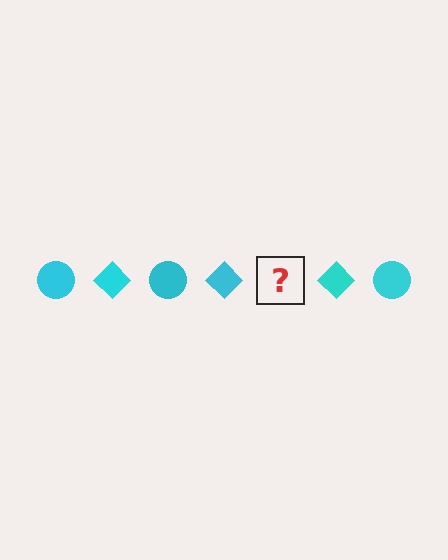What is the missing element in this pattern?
The missing element is a cyan circle.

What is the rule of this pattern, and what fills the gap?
The rule is that the pattern cycles through circle, diamond shapes in cyan. The gap should be filled with a cyan circle.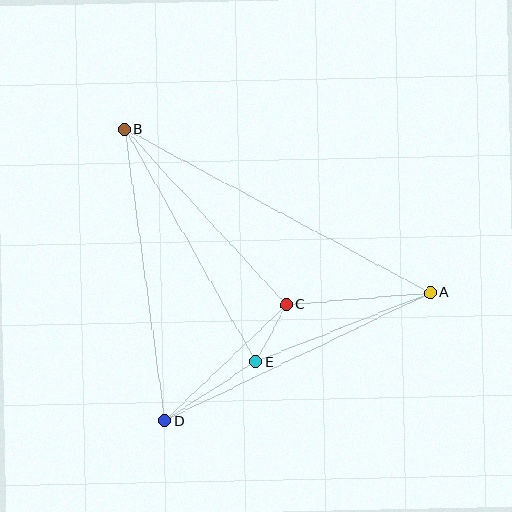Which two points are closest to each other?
Points C and E are closest to each other.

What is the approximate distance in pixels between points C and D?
The distance between C and D is approximately 168 pixels.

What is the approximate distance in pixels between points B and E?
The distance between B and E is approximately 267 pixels.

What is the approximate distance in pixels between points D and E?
The distance between D and E is approximately 108 pixels.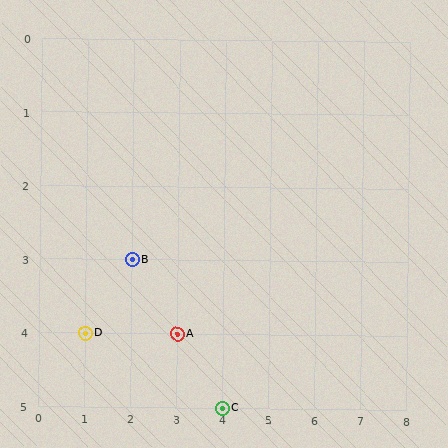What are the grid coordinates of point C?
Point C is at grid coordinates (4, 5).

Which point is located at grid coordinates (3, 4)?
Point A is at (3, 4).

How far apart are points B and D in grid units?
Points B and D are 1 column and 1 row apart (about 1.4 grid units diagonally).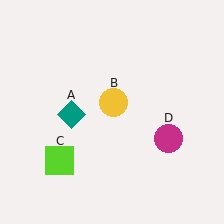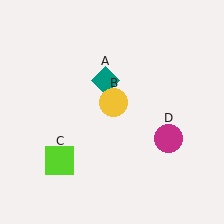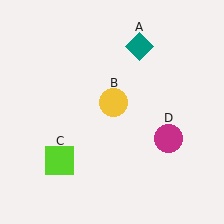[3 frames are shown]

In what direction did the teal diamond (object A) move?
The teal diamond (object A) moved up and to the right.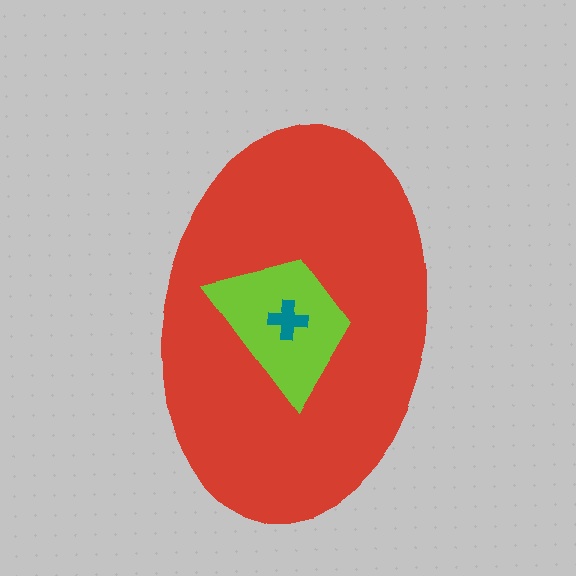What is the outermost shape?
The red ellipse.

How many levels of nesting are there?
3.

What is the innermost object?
The teal cross.